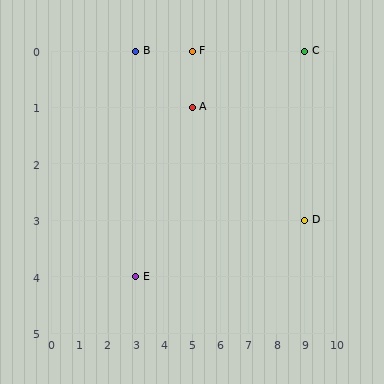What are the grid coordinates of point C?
Point C is at grid coordinates (9, 0).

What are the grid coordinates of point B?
Point B is at grid coordinates (3, 0).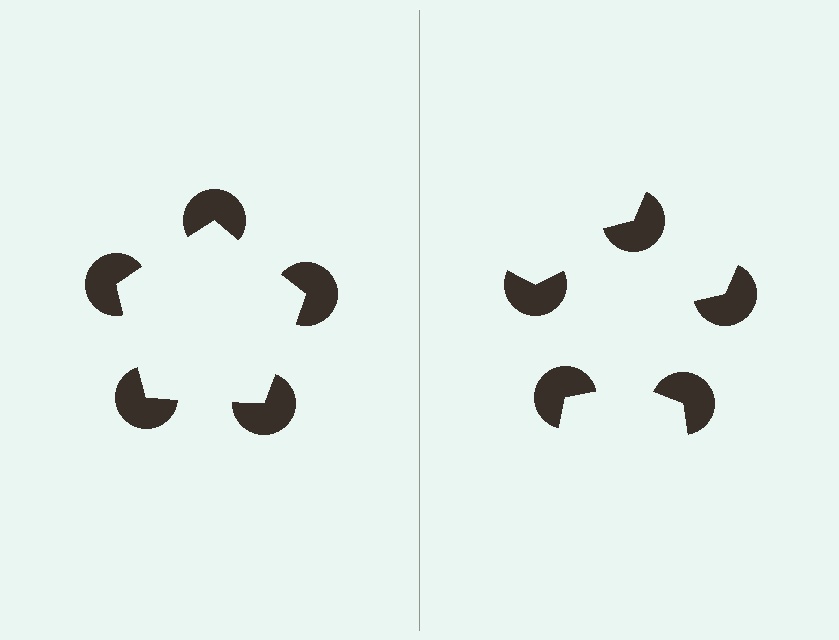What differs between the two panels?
The pac-man discs are positioned identically on both sides; only the wedge orientations differ. On the left they align to a pentagon; on the right they are misaligned.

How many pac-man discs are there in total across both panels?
10 — 5 on each side.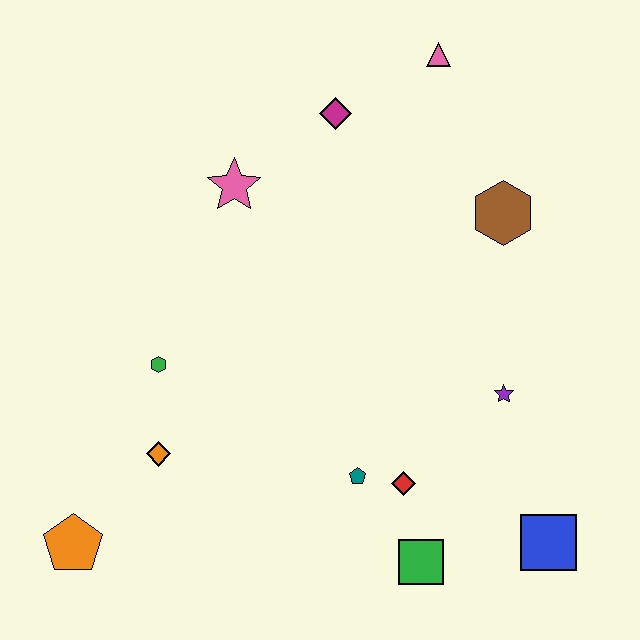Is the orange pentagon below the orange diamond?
Yes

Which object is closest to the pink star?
The magenta diamond is closest to the pink star.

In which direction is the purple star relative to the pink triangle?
The purple star is below the pink triangle.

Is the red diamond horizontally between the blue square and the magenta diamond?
Yes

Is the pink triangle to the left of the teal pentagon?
No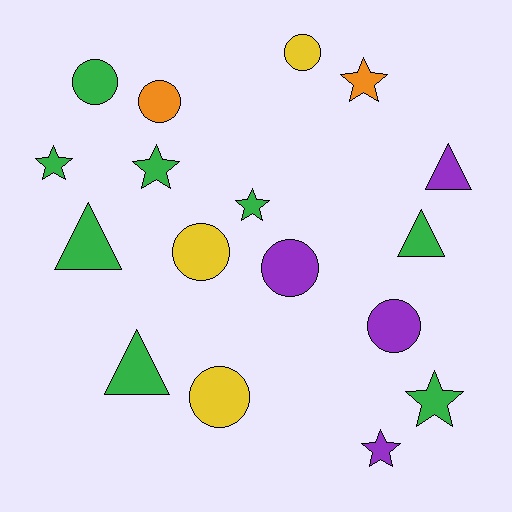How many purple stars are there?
There is 1 purple star.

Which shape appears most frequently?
Circle, with 7 objects.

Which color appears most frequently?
Green, with 8 objects.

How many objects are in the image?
There are 17 objects.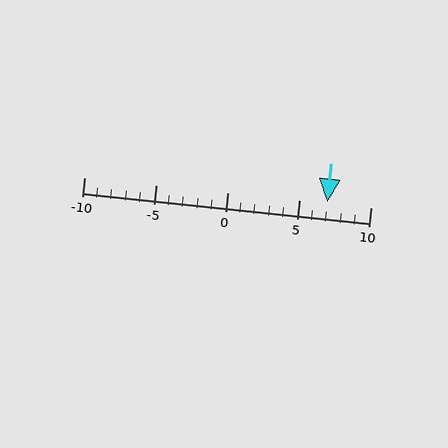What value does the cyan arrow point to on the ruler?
The cyan arrow points to approximately 7.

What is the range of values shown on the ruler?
The ruler shows values from -10 to 10.